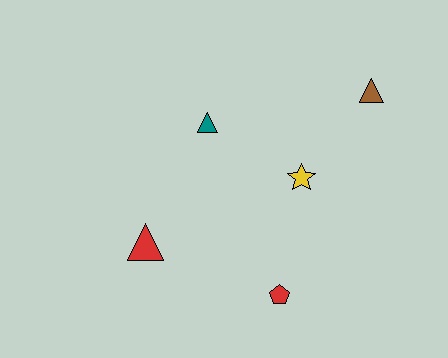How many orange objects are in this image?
There are no orange objects.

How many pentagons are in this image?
There is 1 pentagon.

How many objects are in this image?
There are 5 objects.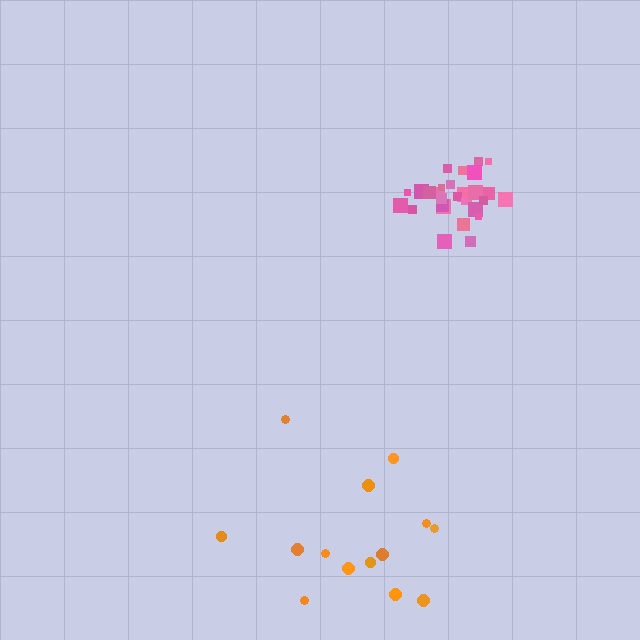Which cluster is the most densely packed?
Pink.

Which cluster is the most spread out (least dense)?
Orange.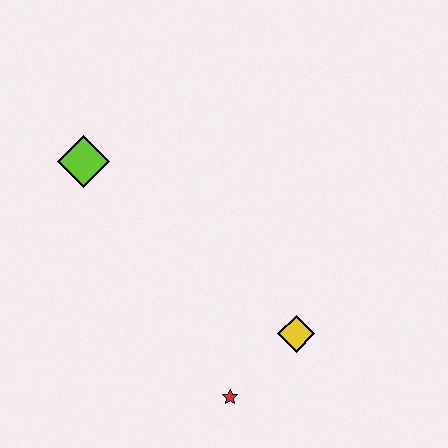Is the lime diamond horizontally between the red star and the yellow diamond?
No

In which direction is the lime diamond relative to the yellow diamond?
The lime diamond is to the left of the yellow diamond.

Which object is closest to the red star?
The yellow diamond is closest to the red star.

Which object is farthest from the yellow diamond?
The lime diamond is farthest from the yellow diamond.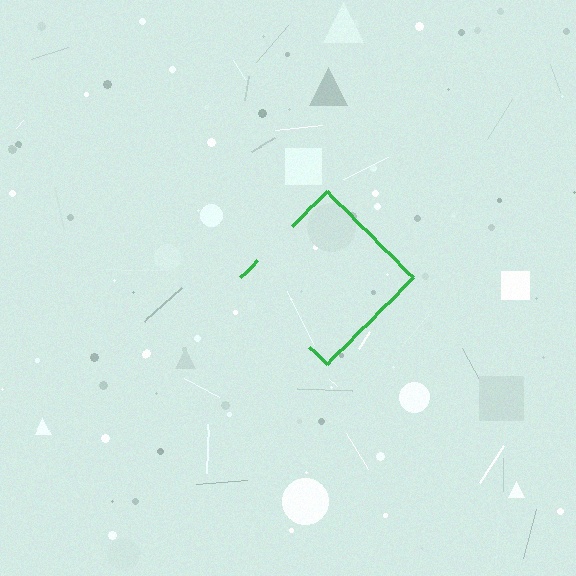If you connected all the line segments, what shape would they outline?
They would outline a diamond.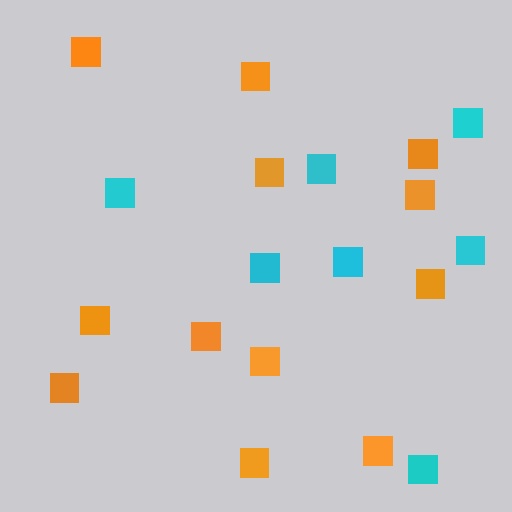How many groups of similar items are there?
There are 2 groups: one group of orange squares (12) and one group of cyan squares (7).